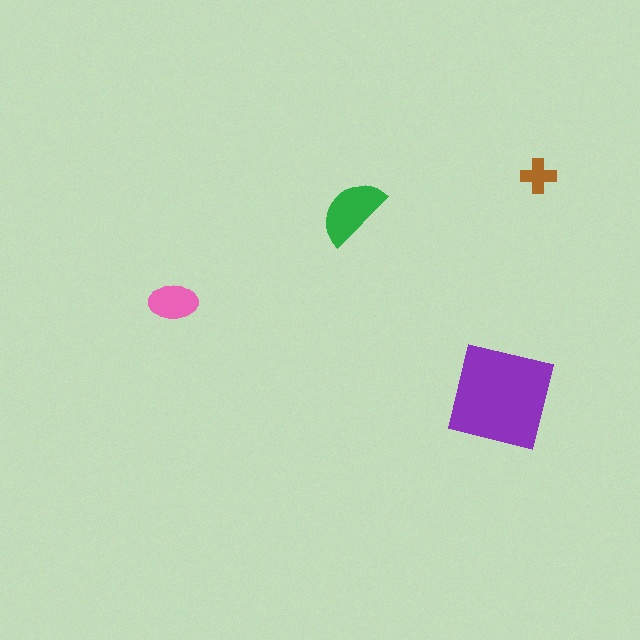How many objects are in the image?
There are 4 objects in the image.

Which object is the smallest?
The brown cross.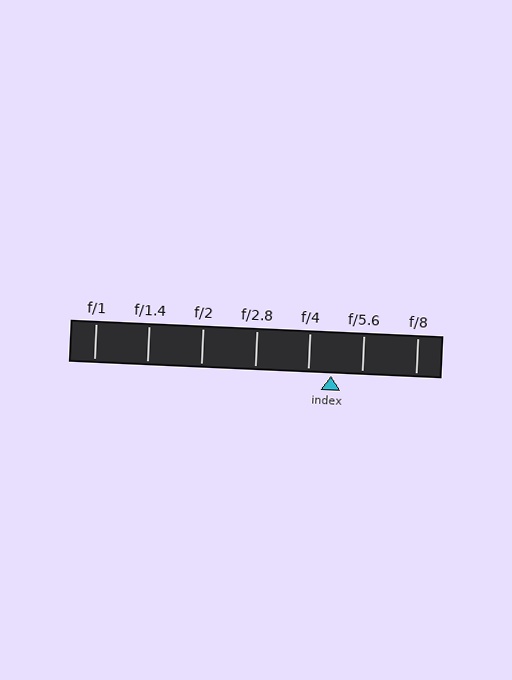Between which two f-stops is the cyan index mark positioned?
The index mark is between f/4 and f/5.6.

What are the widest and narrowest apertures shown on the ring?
The widest aperture shown is f/1 and the narrowest is f/8.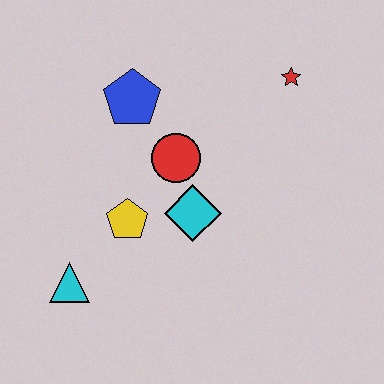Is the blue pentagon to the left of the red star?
Yes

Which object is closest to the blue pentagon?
The red circle is closest to the blue pentagon.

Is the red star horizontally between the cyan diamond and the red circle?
No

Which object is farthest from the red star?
The cyan triangle is farthest from the red star.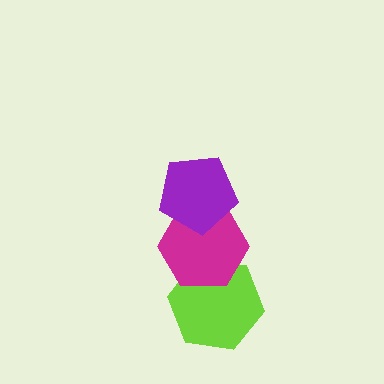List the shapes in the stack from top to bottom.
From top to bottom: the purple pentagon, the magenta hexagon, the lime hexagon.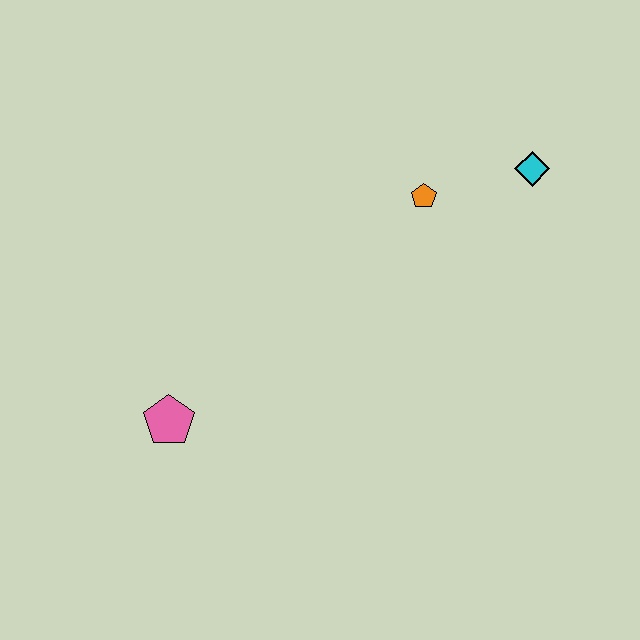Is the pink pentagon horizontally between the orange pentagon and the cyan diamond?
No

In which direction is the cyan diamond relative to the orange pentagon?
The cyan diamond is to the right of the orange pentagon.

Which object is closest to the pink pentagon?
The orange pentagon is closest to the pink pentagon.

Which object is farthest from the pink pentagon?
The cyan diamond is farthest from the pink pentagon.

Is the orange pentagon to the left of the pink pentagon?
No